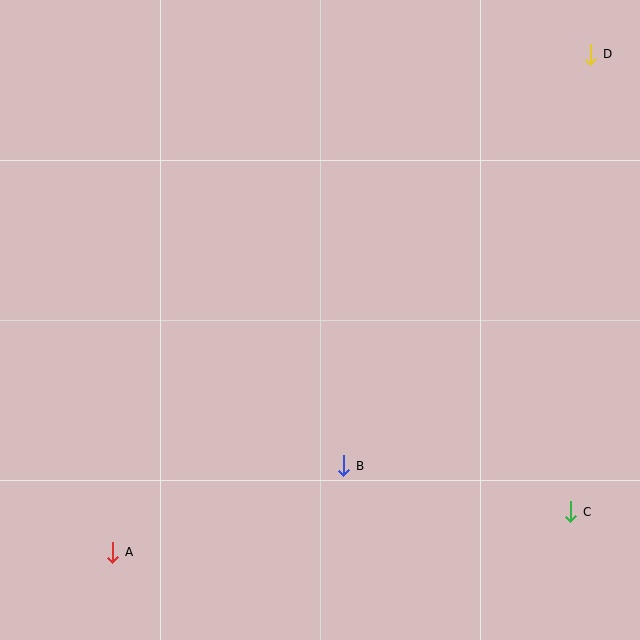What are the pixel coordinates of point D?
Point D is at (591, 54).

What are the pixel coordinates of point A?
Point A is at (113, 552).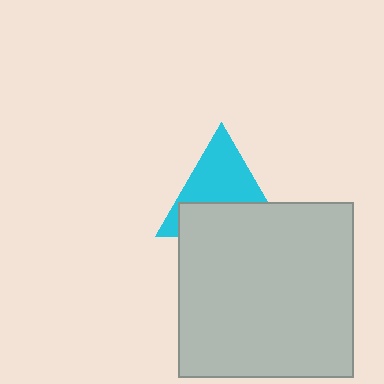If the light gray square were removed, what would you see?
You would see the complete cyan triangle.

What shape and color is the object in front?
The object in front is a light gray square.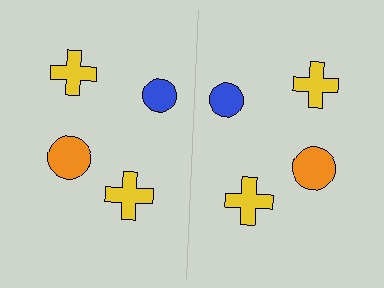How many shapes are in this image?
There are 8 shapes in this image.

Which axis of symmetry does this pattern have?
The pattern has a vertical axis of symmetry running through the center of the image.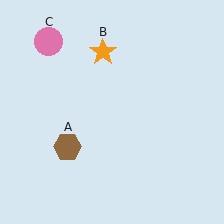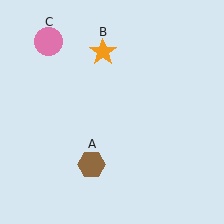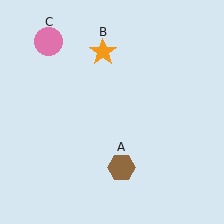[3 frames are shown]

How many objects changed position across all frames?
1 object changed position: brown hexagon (object A).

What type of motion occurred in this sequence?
The brown hexagon (object A) rotated counterclockwise around the center of the scene.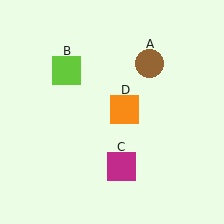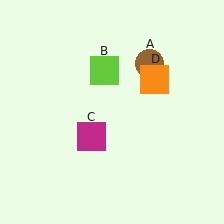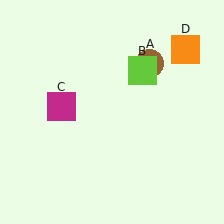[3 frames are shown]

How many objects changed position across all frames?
3 objects changed position: lime square (object B), magenta square (object C), orange square (object D).